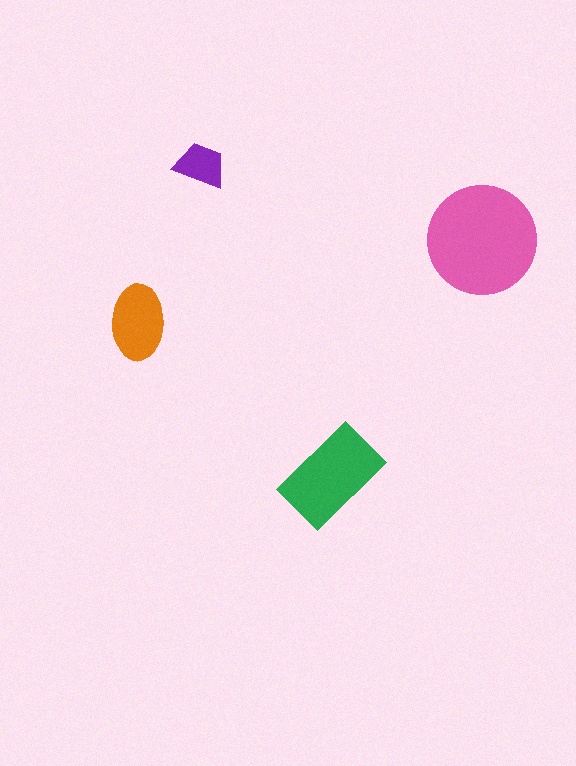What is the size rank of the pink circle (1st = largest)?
1st.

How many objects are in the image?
There are 4 objects in the image.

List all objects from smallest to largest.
The purple trapezoid, the orange ellipse, the green rectangle, the pink circle.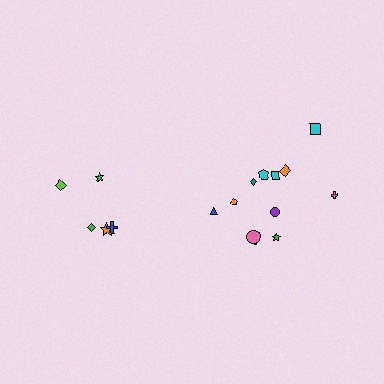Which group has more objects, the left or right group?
The right group.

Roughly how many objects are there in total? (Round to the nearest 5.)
Roughly 15 objects in total.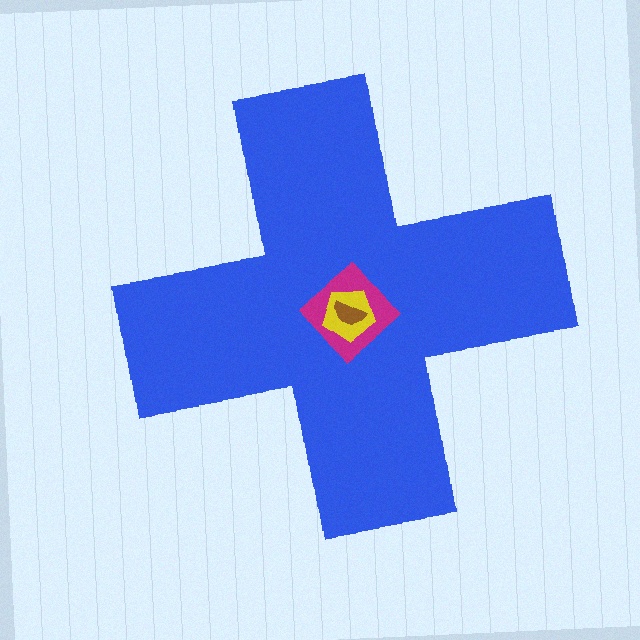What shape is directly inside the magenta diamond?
The yellow pentagon.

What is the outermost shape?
The blue cross.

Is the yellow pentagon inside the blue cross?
Yes.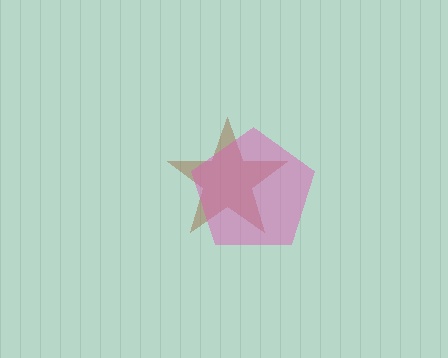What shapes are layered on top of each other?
The layered shapes are: a brown star, a pink pentagon.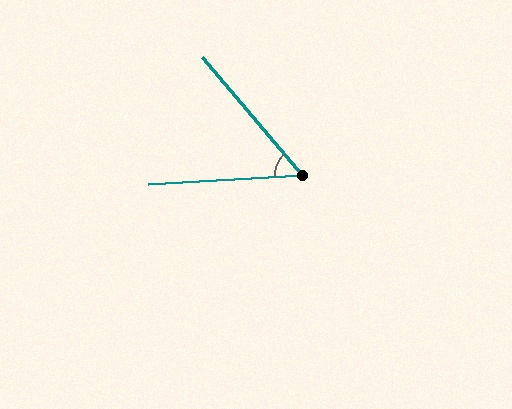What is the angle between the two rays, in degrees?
Approximately 53 degrees.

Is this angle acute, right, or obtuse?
It is acute.